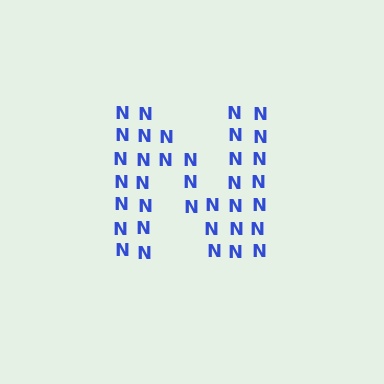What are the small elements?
The small elements are letter N's.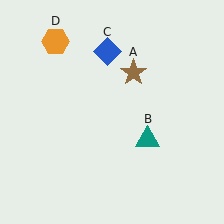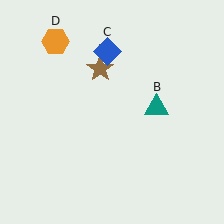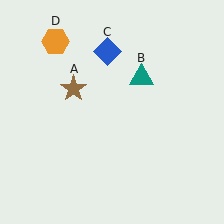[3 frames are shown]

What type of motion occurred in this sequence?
The brown star (object A), teal triangle (object B) rotated counterclockwise around the center of the scene.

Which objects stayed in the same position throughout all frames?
Blue diamond (object C) and orange hexagon (object D) remained stationary.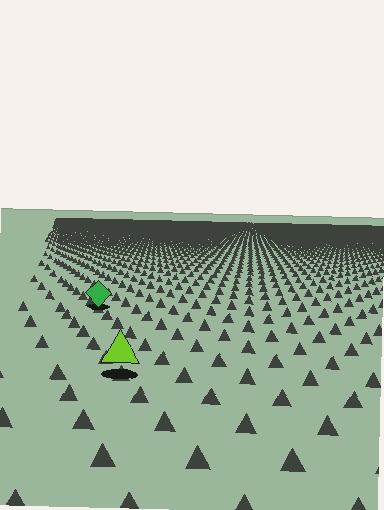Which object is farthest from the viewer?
The green diamond is farthest from the viewer. It appears smaller and the ground texture around it is denser.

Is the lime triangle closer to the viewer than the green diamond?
Yes. The lime triangle is closer — you can tell from the texture gradient: the ground texture is coarser near it.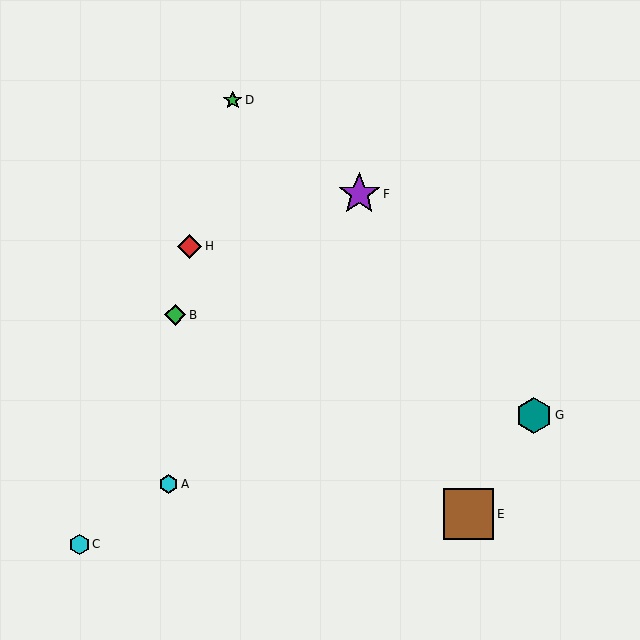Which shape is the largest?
The brown square (labeled E) is the largest.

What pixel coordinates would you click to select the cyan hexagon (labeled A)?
Click at (169, 484) to select the cyan hexagon A.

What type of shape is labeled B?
Shape B is a green diamond.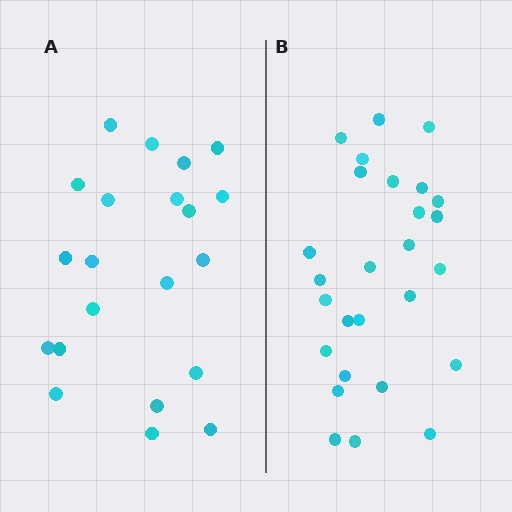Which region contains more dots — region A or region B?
Region B (the right region) has more dots.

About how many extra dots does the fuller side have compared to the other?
Region B has about 6 more dots than region A.